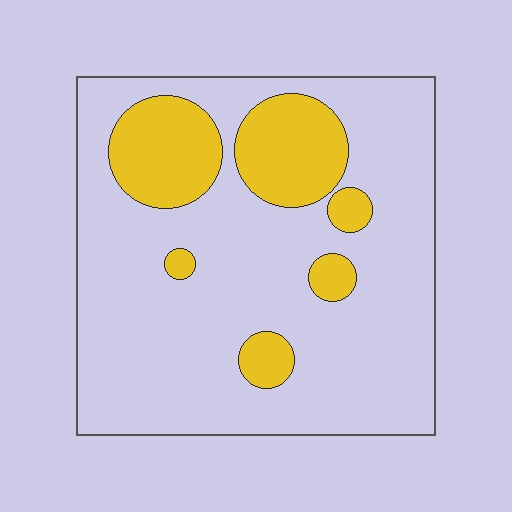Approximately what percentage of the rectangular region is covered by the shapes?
Approximately 20%.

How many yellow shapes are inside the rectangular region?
6.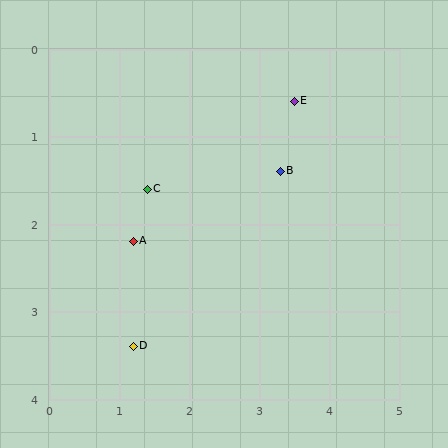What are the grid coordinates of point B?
Point B is at approximately (3.3, 1.4).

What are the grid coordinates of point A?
Point A is at approximately (1.2, 2.2).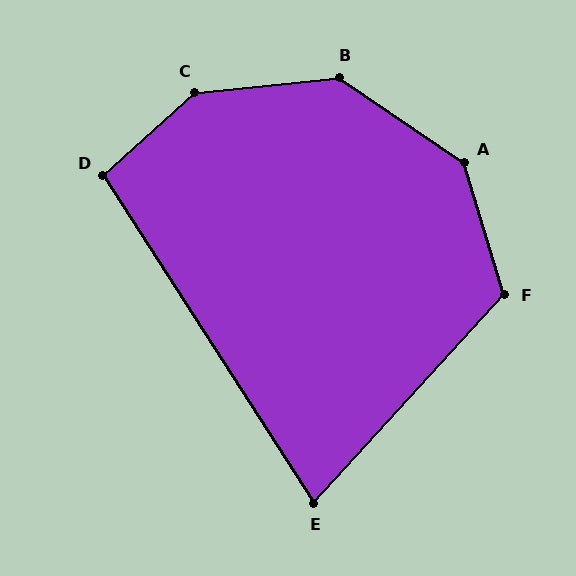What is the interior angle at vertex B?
Approximately 140 degrees (obtuse).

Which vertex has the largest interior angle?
C, at approximately 144 degrees.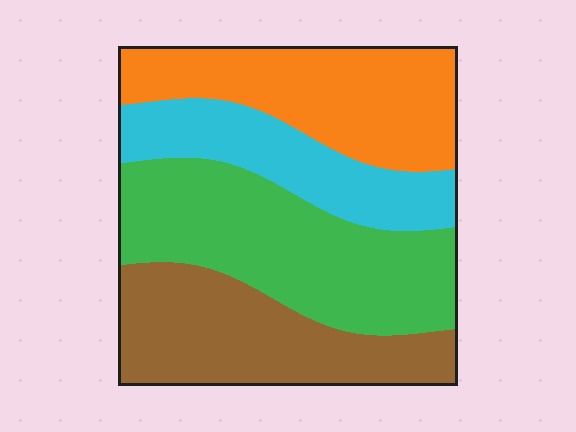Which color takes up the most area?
Green, at roughly 30%.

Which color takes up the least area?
Cyan, at roughly 20%.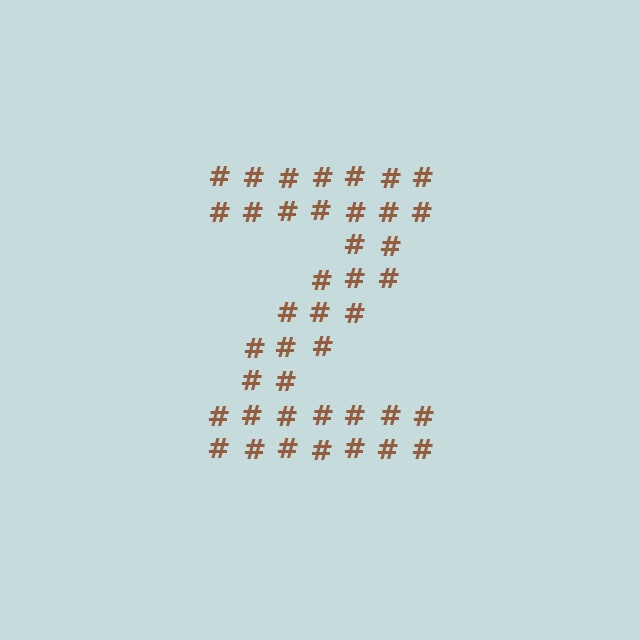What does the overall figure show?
The overall figure shows the letter Z.